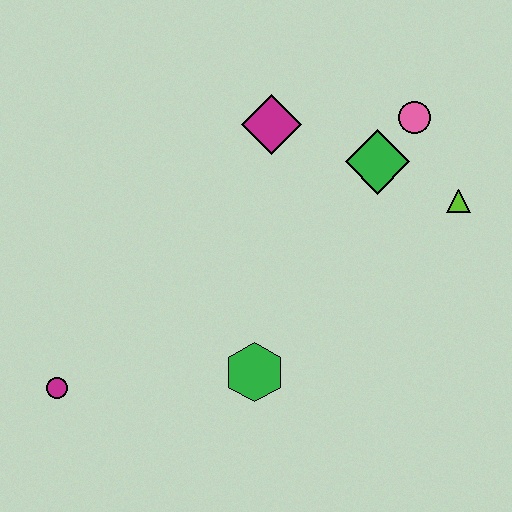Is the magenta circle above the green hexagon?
No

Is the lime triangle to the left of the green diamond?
No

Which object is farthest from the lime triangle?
The magenta circle is farthest from the lime triangle.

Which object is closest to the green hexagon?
The magenta circle is closest to the green hexagon.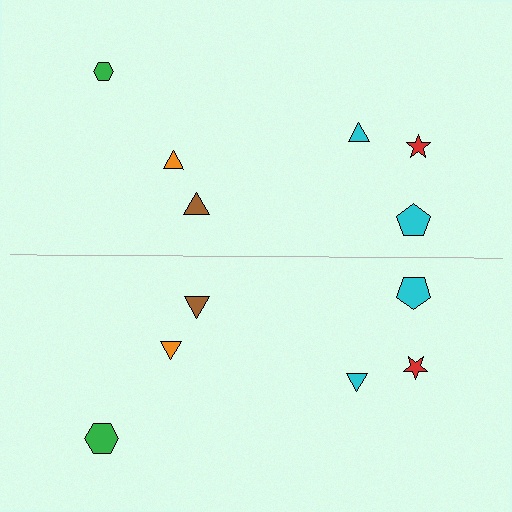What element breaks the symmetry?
The green hexagon on the bottom side has a different size than its mirror counterpart.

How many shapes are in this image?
There are 12 shapes in this image.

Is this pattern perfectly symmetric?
No, the pattern is not perfectly symmetric. The green hexagon on the bottom side has a different size than its mirror counterpart.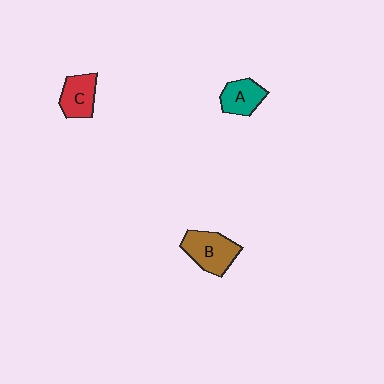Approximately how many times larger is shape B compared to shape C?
Approximately 1.3 times.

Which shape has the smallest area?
Shape A (teal).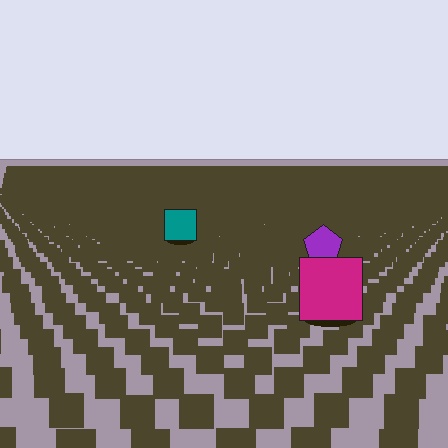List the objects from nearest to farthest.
From nearest to farthest: the magenta square, the purple pentagon, the teal square.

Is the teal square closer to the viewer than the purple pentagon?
No. The purple pentagon is closer — you can tell from the texture gradient: the ground texture is coarser near it.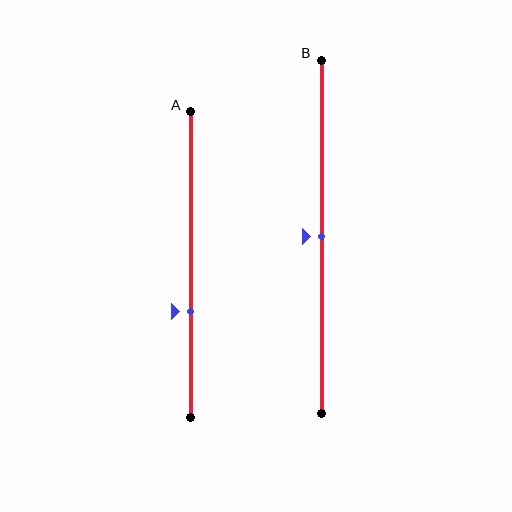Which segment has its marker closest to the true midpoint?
Segment B has its marker closest to the true midpoint.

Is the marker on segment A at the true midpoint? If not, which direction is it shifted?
No, the marker on segment A is shifted downward by about 15% of the segment length.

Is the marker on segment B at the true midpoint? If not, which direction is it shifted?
Yes, the marker on segment B is at the true midpoint.